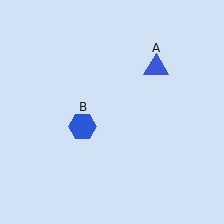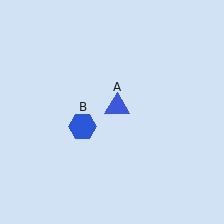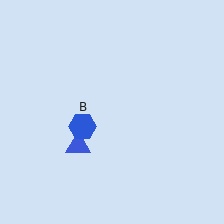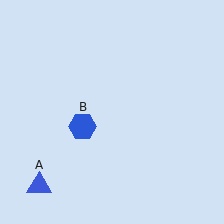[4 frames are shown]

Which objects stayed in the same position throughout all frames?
Blue hexagon (object B) remained stationary.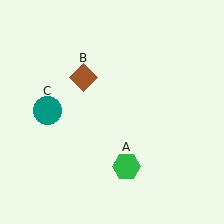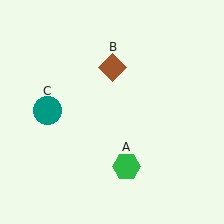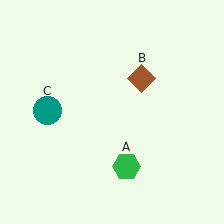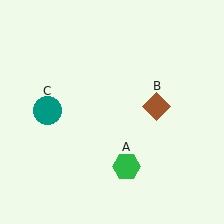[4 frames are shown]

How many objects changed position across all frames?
1 object changed position: brown diamond (object B).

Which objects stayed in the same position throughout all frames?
Green hexagon (object A) and teal circle (object C) remained stationary.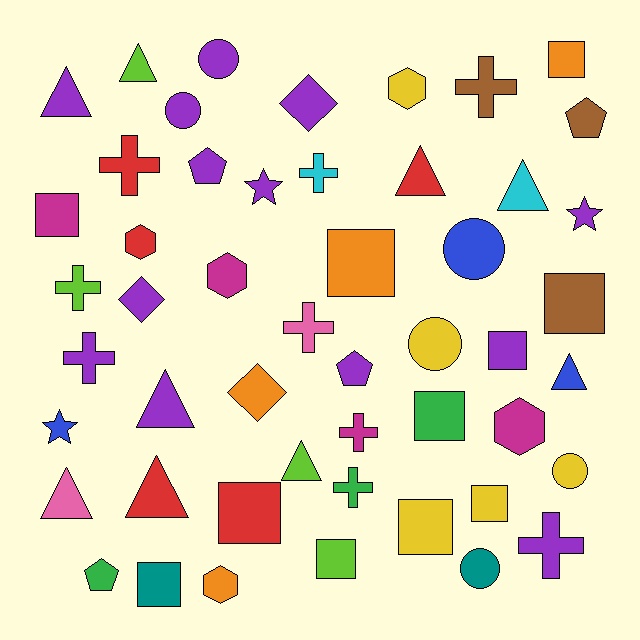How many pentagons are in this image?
There are 4 pentagons.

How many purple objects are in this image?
There are 13 purple objects.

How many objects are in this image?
There are 50 objects.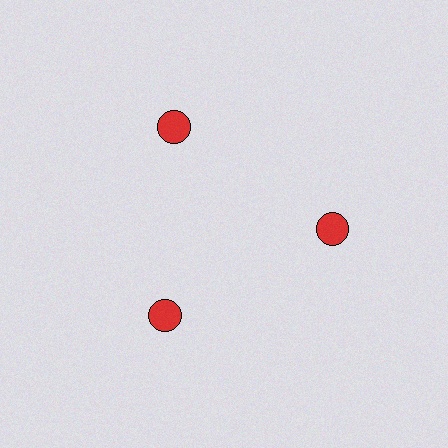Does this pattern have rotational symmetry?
Yes, this pattern has 3-fold rotational symmetry. It looks the same after rotating 120 degrees around the center.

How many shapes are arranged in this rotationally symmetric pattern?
There are 3 shapes, arranged in 3 groups of 1.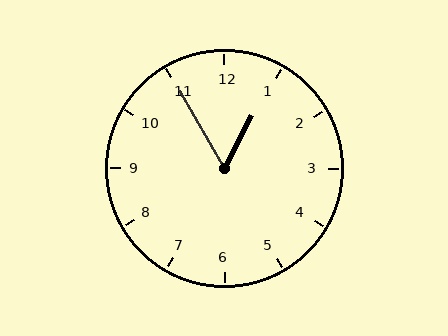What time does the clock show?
12:55.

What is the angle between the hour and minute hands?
Approximately 58 degrees.